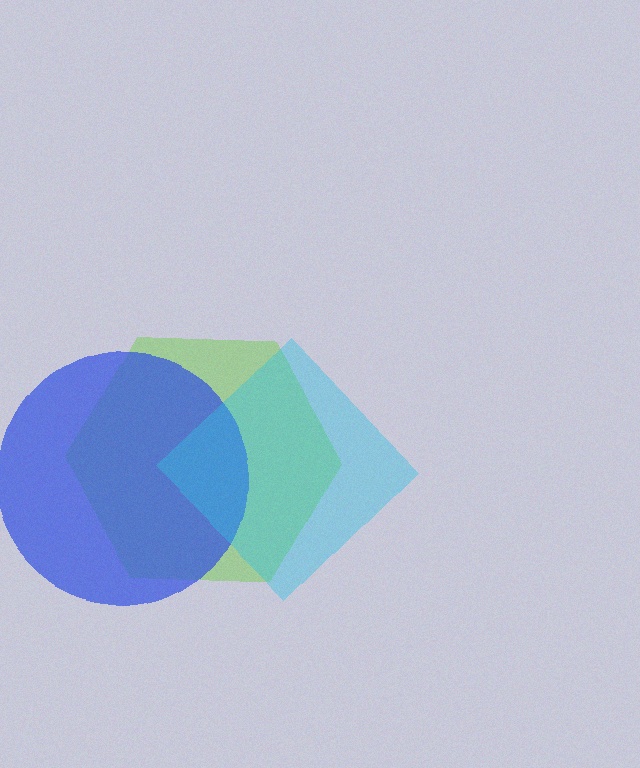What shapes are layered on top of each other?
The layered shapes are: a lime hexagon, a blue circle, a cyan diamond.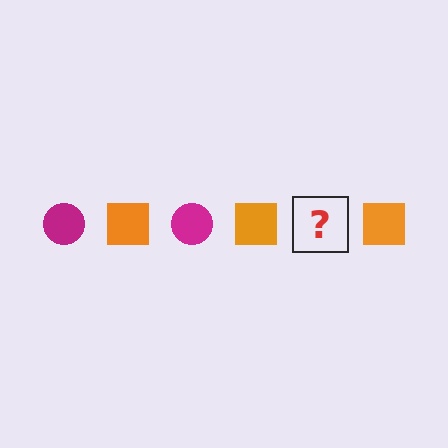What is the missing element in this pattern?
The missing element is a magenta circle.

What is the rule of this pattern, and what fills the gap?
The rule is that the pattern alternates between magenta circle and orange square. The gap should be filled with a magenta circle.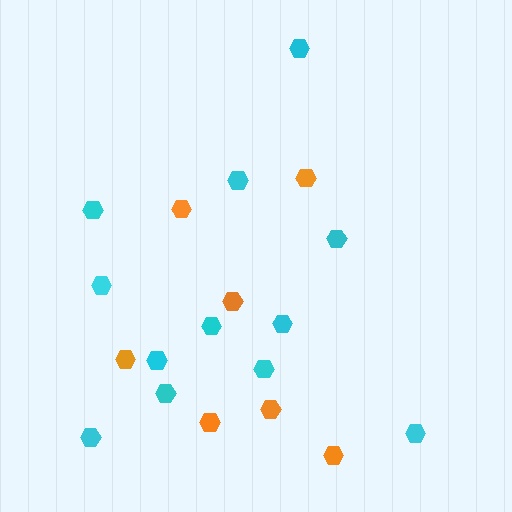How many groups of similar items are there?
There are 2 groups: one group of orange hexagons (7) and one group of cyan hexagons (12).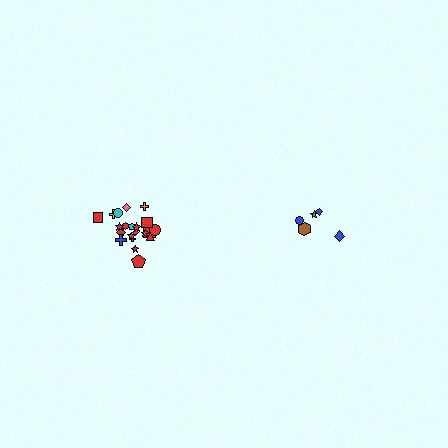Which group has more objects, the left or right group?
The left group.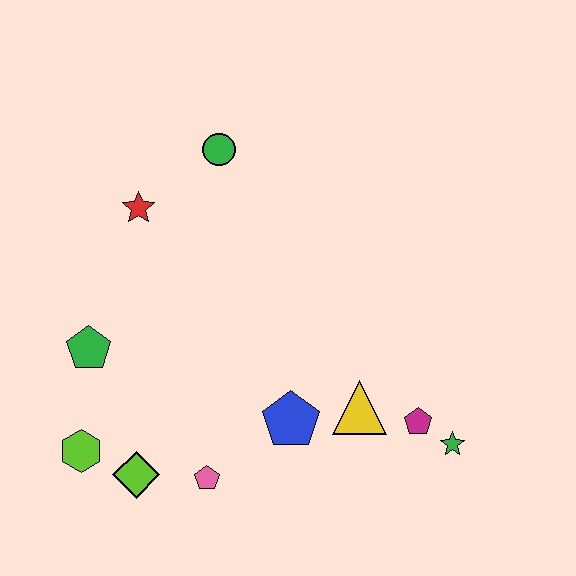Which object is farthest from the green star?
The red star is farthest from the green star.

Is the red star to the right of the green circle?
No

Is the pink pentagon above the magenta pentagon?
No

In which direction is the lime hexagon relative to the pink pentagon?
The lime hexagon is to the left of the pink pentagon.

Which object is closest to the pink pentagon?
The lime diamond is closest to the pink pentagon.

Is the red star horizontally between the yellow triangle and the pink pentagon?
No